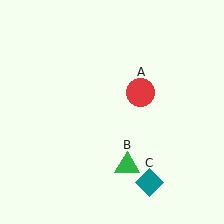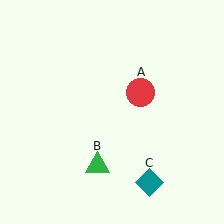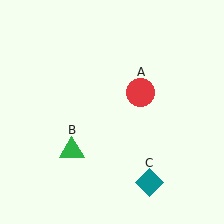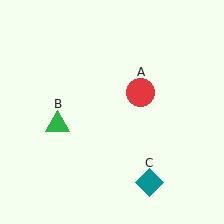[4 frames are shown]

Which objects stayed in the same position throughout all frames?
Red circle (object A) and teal diamond (object C) remained stationary.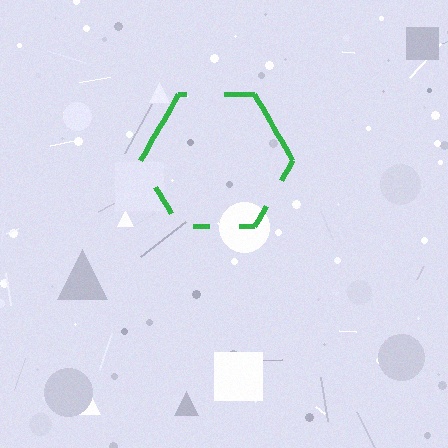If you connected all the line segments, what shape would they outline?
They would outline a hexagon.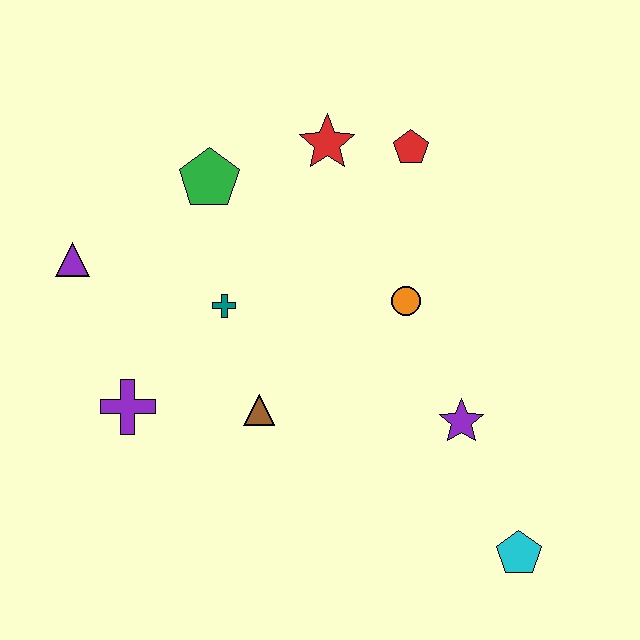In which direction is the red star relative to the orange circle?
The red star is above the orange circle.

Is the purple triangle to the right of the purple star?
No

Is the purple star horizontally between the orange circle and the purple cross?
No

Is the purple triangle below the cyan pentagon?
No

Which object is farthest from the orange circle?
The purple triangle is farthest from the orange circle.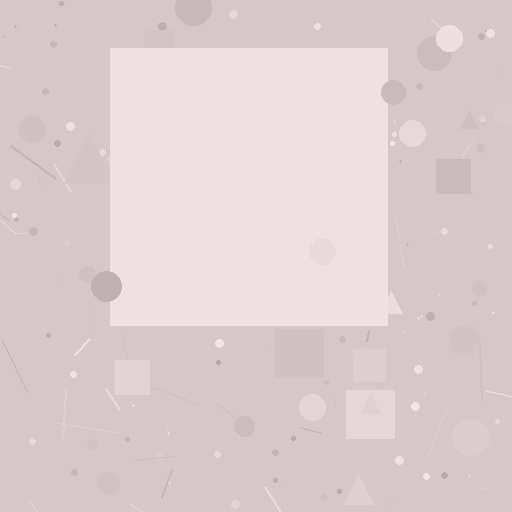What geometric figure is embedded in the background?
A square is embedded in the background.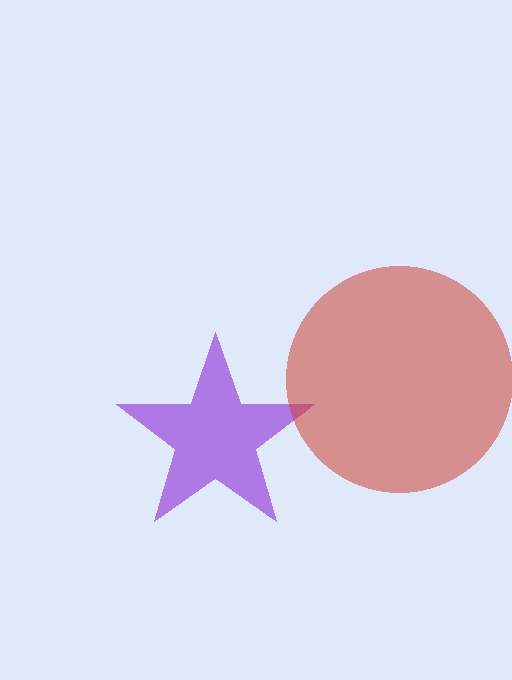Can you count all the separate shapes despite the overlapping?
Yes, there are 2 separate shapes.